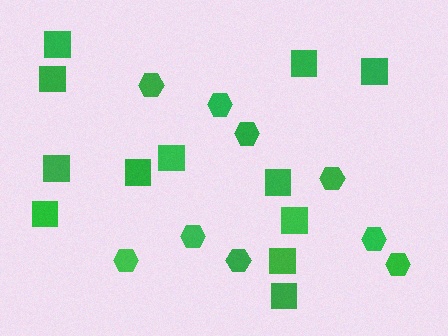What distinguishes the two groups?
There are 2 groups: one group of squares (12) and one group of hexagons (9).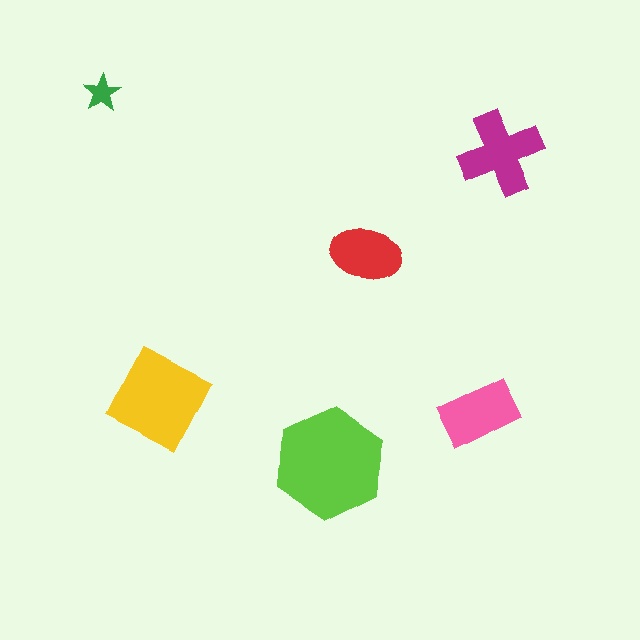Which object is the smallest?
The green star.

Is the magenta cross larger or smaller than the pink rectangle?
Larger.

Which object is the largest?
The lime hexagon.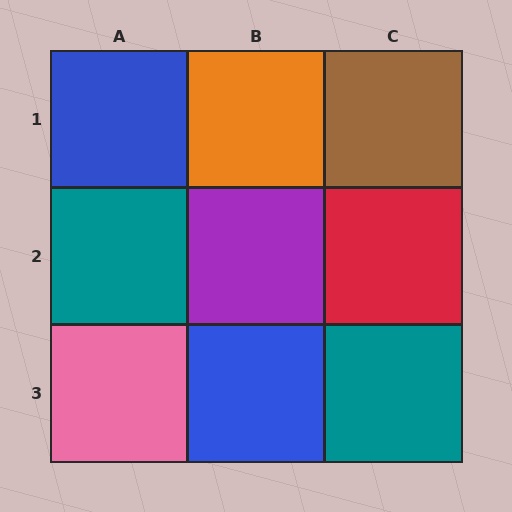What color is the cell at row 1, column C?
Brown.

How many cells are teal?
2 cells are teal.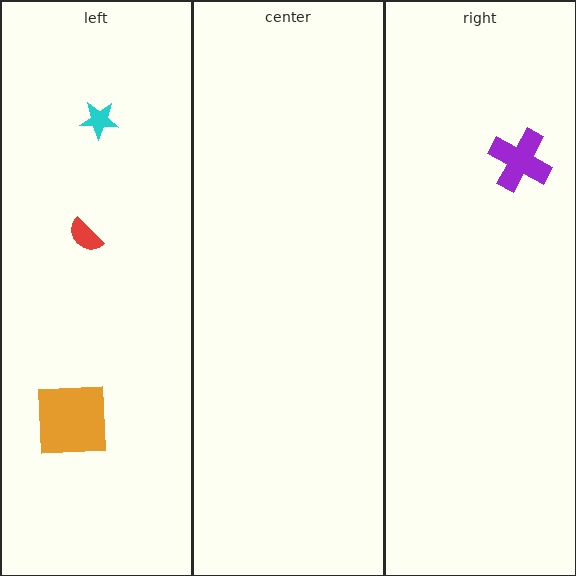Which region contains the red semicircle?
The left region.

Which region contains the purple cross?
The right region.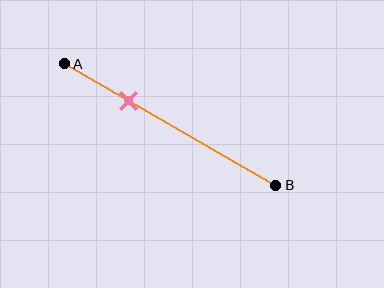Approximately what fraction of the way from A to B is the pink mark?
The pink mark is approximately 30% of the way from A to B.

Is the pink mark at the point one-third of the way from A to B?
No, the mark is at about 30% from A, not at the 33% one-third point.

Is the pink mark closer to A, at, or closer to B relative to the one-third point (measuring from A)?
The pink mark is closer to point A than the one-third point of segment AB.